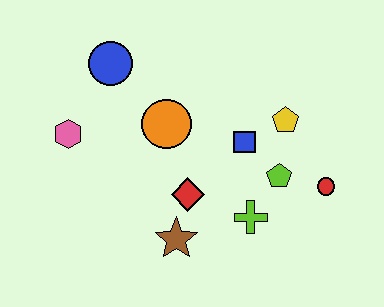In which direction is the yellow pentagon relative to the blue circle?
The yellow pentagon is to the right of the blue circle.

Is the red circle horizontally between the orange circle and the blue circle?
No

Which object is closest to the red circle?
The lime pentagon is closest to the red circle.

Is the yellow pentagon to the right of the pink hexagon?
Yes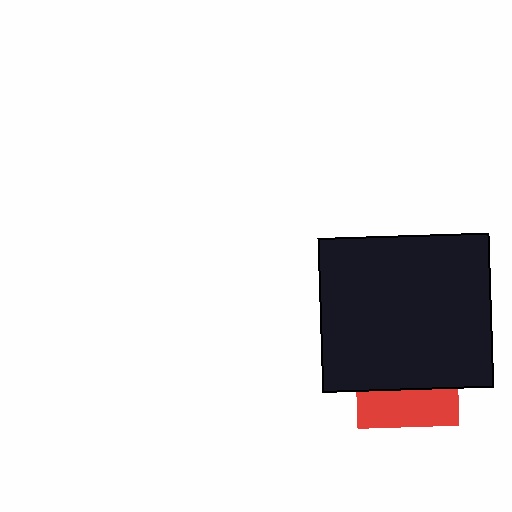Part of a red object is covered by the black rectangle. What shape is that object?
It is a square.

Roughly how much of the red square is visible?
A small part of it is visible (roughly 35%).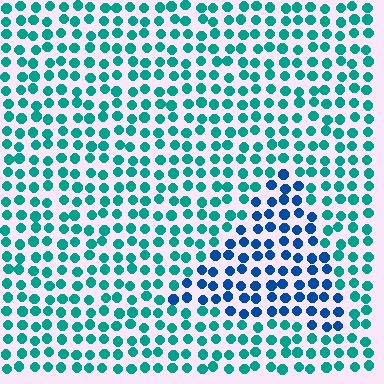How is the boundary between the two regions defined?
The boundary is defined purely by a slight shift in hue (about 41 degrees). Spacing, size, and orientation are identical on both sides.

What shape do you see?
I see a triangle.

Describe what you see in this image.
The image is filled with small teal elements in a uniform arrangement. A triangle-shaped region is visible where the elements are tinted to a slightly different hue, forming a subtle color boundary.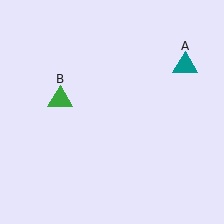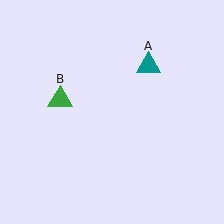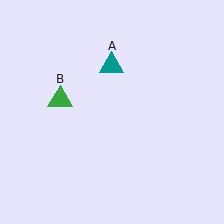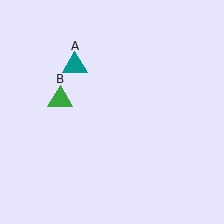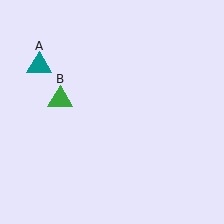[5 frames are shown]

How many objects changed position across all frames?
1 object changed position: teal triangle (object A).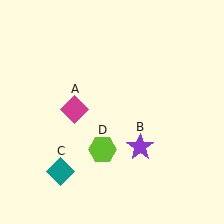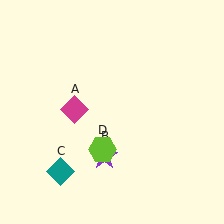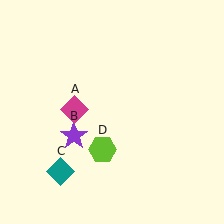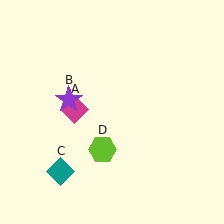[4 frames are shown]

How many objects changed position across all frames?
1 object changed position: purple star (object B).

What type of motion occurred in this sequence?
The purple star (object B) rotated clockwise around the center of the scene.